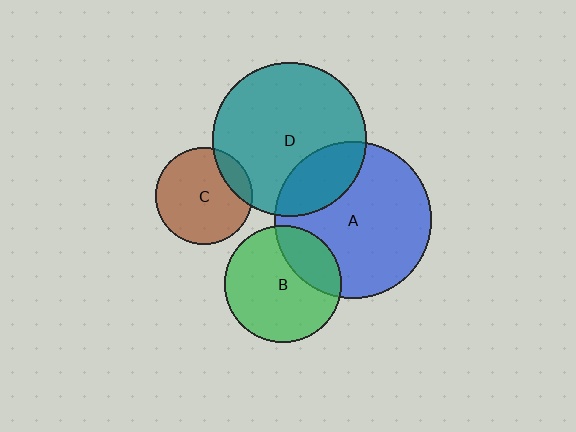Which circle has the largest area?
Circle A (blue).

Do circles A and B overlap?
Yes.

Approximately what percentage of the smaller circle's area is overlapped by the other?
Approximately 25%.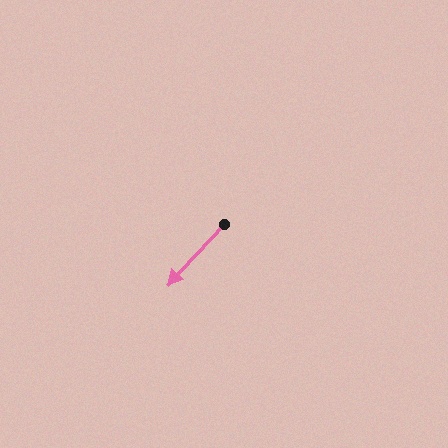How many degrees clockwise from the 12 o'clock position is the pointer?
Approximately 223 degrees.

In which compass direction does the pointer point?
Southwest.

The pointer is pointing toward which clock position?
Roughly 7 o'clock.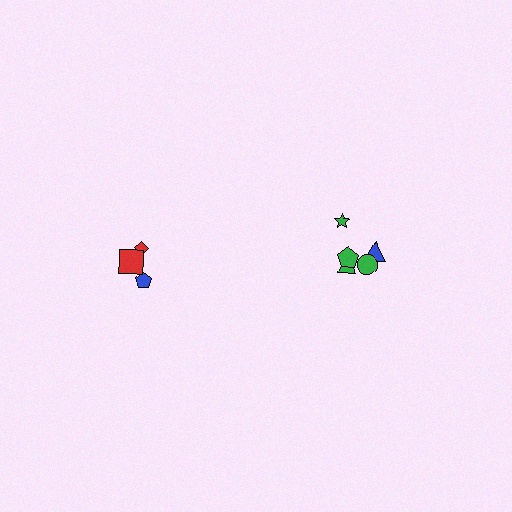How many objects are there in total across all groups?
There are 8 objects.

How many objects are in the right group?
There are 5 objects.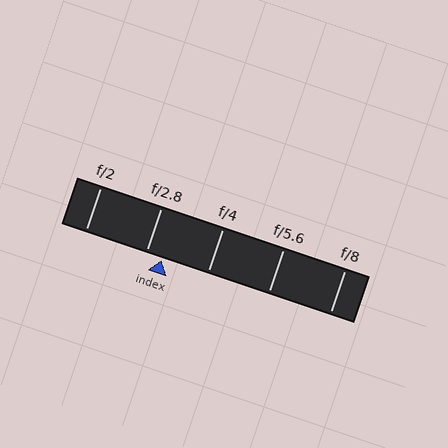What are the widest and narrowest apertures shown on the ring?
The widest aperture shown is f/2 and the narrowest is f/8.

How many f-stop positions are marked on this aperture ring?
There are 5 f-stop positions marked.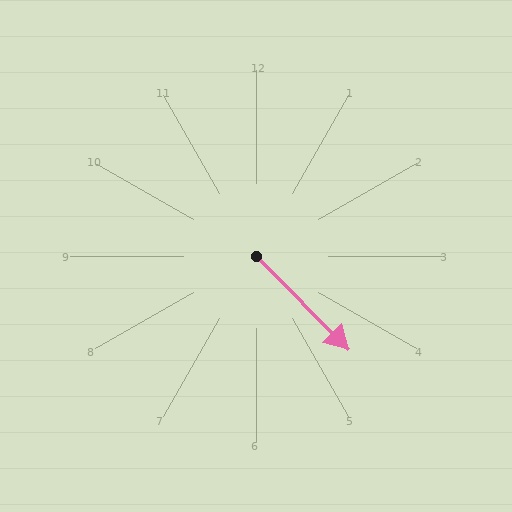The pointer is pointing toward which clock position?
Roughly 5 o'clock.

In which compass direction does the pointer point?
Southeast.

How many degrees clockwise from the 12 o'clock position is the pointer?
Approximately 135 degrees.